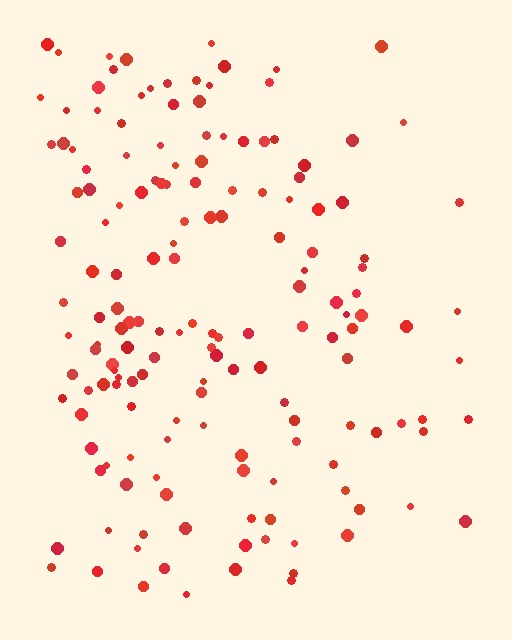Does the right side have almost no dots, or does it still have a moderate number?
Still a moderate number, just noticeably fewer than the left.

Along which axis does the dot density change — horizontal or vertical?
Horizontal.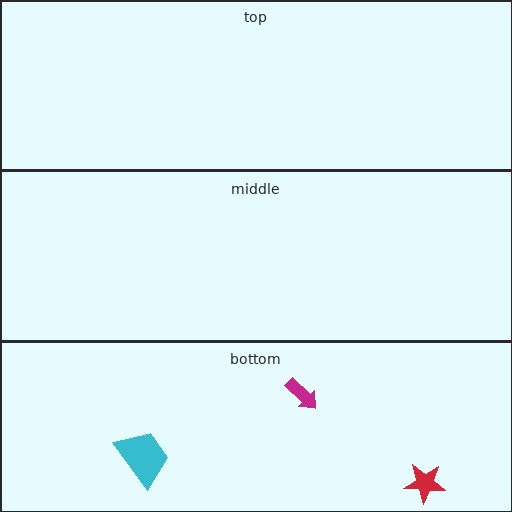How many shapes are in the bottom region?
3.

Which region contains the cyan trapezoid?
The bottom region.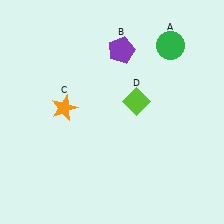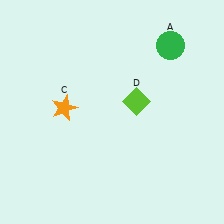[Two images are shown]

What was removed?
The purple pentagon (B) was removed in Image 2.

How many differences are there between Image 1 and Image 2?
There is 1 difference between the two images.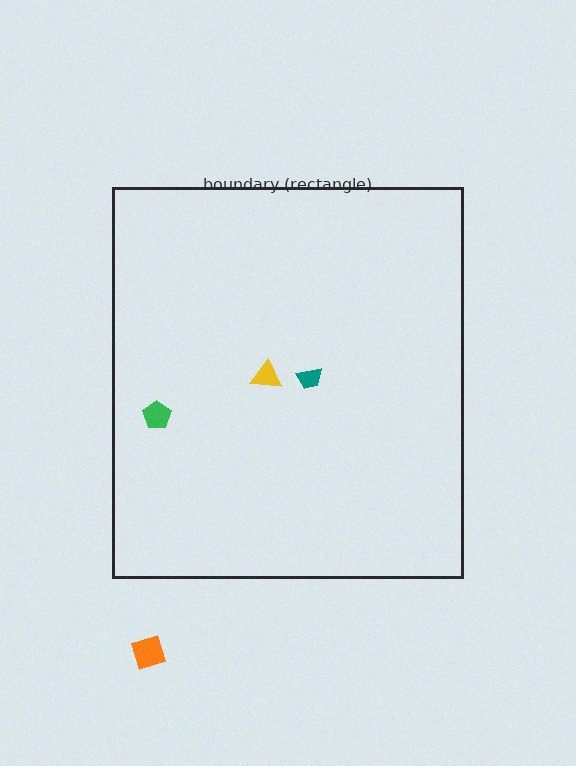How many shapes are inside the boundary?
3 inside, 1 outside.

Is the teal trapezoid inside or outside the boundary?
Inside.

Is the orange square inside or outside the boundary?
Outside.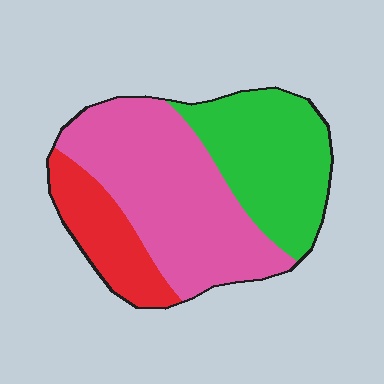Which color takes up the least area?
Red, at roughly 20%.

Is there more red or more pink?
Pink.